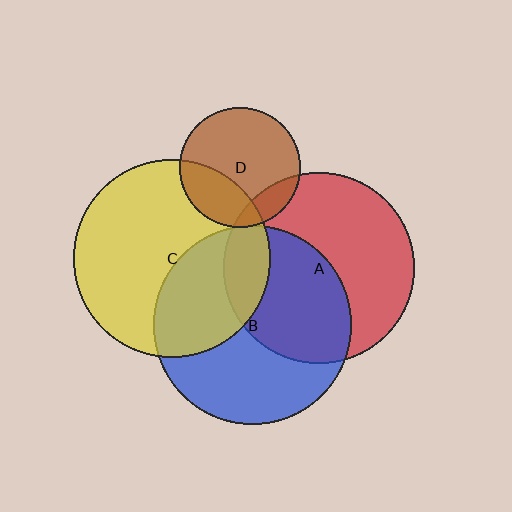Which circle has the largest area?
Circle B (blue).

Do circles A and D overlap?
Yes.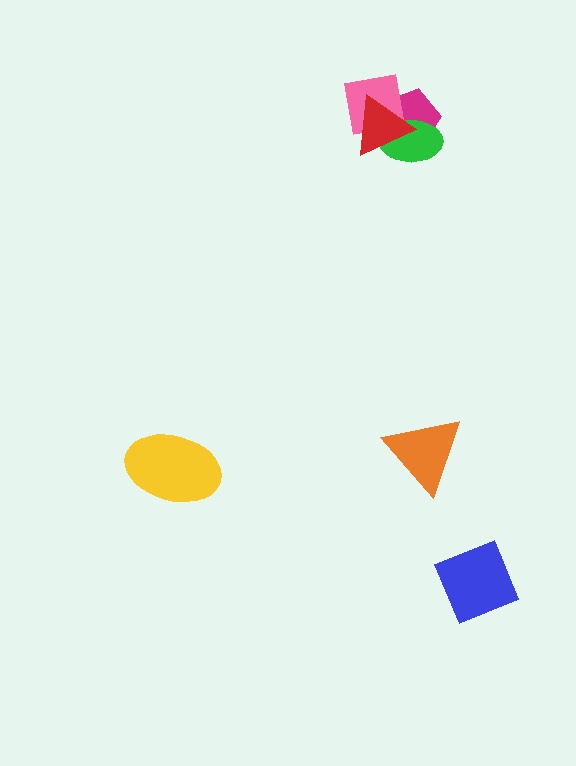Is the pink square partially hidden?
Yes, it is partially covered by another shape.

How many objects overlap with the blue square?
0 objects overlap with the blue square.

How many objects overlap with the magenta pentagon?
3 objects overlap with the magenta pentagon.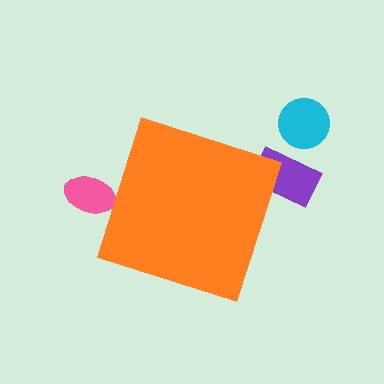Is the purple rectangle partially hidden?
Yes, the purple rectangle is partially hidden behind the orange diamond.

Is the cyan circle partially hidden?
No, the cyan circle is fully visible.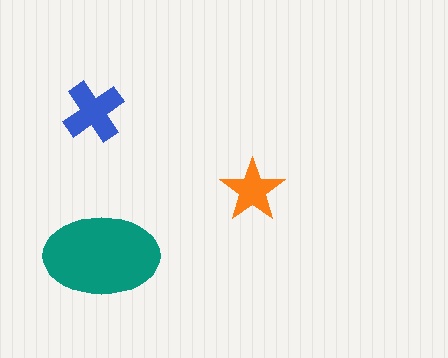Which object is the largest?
The teal ellipse.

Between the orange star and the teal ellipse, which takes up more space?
The teal ellipse.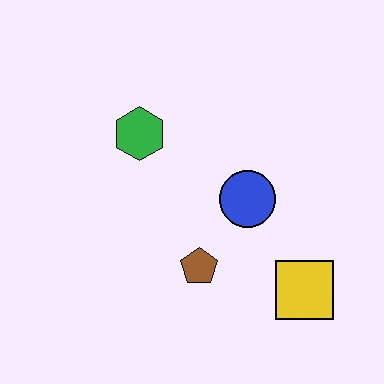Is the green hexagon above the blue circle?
Yes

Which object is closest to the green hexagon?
The blue circle is closest to the green hexagon.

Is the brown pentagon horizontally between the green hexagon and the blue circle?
Yes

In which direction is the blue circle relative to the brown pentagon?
The blue circle is above the brown pentagon.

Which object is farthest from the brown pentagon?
The green hexagon is farthest from the brown pentagon.